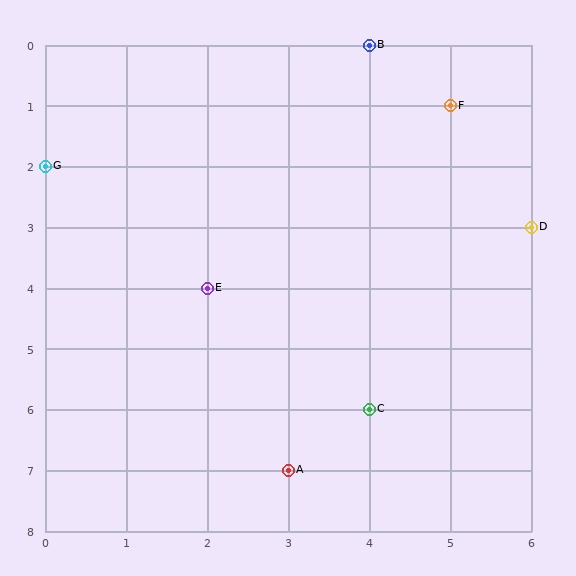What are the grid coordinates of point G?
Point G is at grid coordinates (0, 2).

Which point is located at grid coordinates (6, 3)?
Point D is at (6, 3).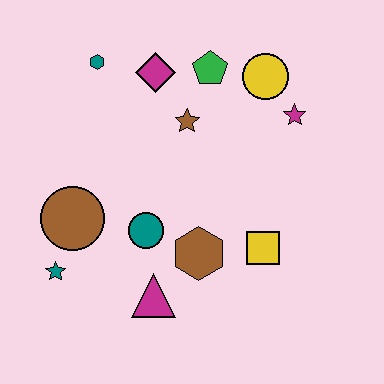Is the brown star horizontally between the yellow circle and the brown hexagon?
No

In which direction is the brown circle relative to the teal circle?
The brown circle is to the left of the teal circle.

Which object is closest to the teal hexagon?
The magenta diamond is closest to the teal hexagon.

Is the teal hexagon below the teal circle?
No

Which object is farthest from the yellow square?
The teal hexagon is farthest from the yellow square.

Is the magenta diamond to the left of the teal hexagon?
No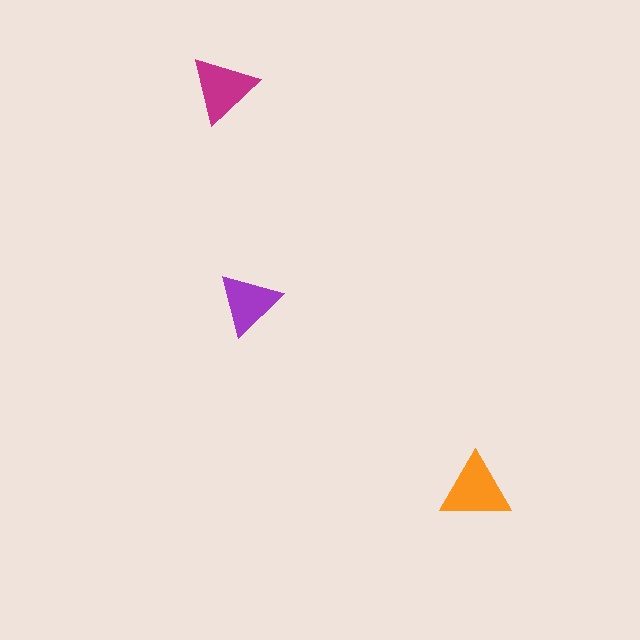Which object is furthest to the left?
The magenta triangle is leftmost.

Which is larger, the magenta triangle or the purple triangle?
The magenta one.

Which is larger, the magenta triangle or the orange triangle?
The orange one.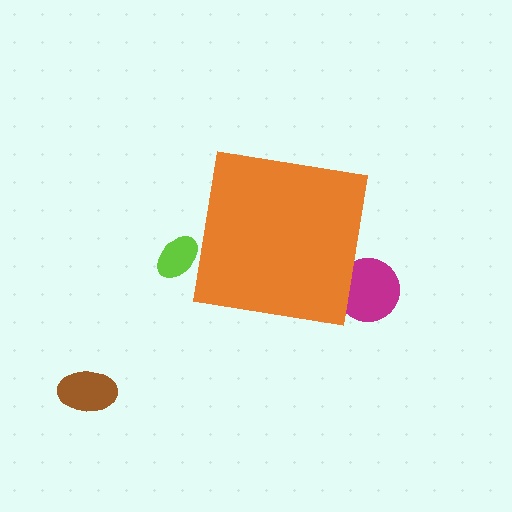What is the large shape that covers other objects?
An orange square.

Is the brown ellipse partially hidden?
No, the brown ellipse is fully visible.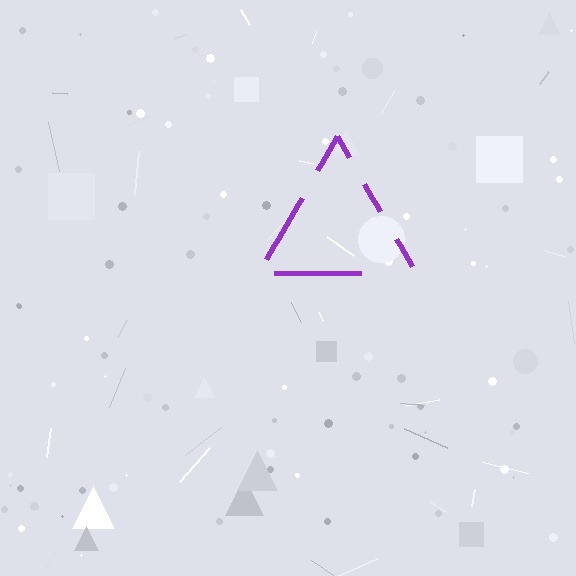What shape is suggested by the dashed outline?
The dashed outline suggests a triangle.